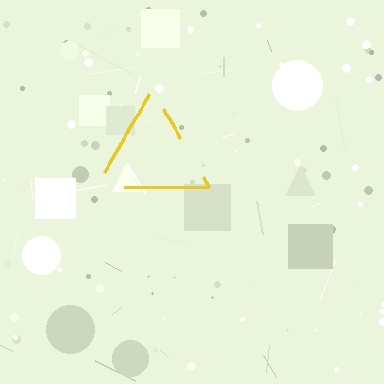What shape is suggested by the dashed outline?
The dashed outline suggests a triangle.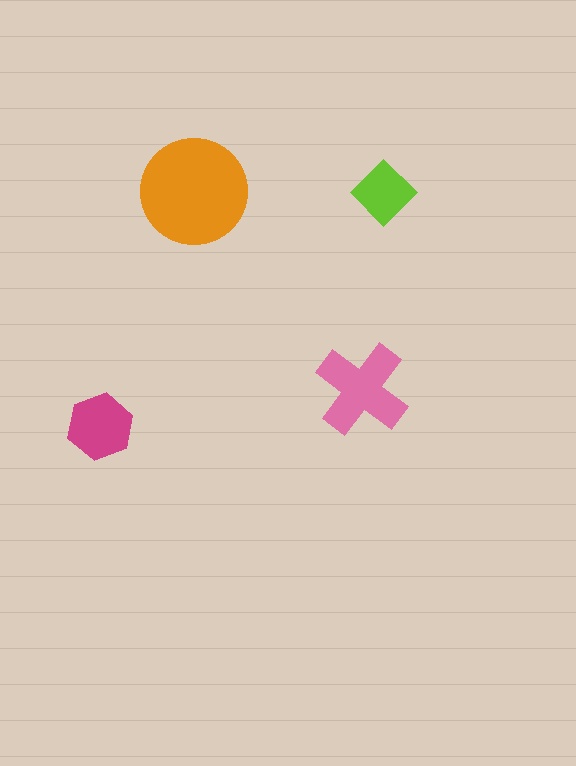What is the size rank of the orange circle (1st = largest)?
1st.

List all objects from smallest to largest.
The lime diamond, the magenta hexagon, the pink cross, the orange circle.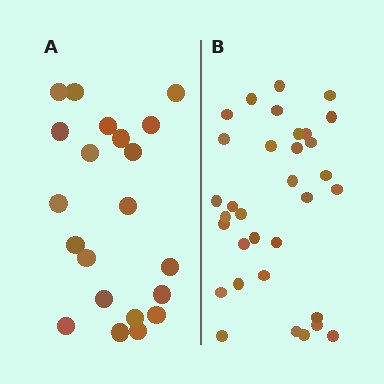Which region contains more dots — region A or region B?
Region B (the right region) has more dots.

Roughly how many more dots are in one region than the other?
Region B has roughly 12 or so more dots than region A.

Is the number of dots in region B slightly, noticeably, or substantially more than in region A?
Region B has substantially more. The ratio is roughly 1.6 to 1.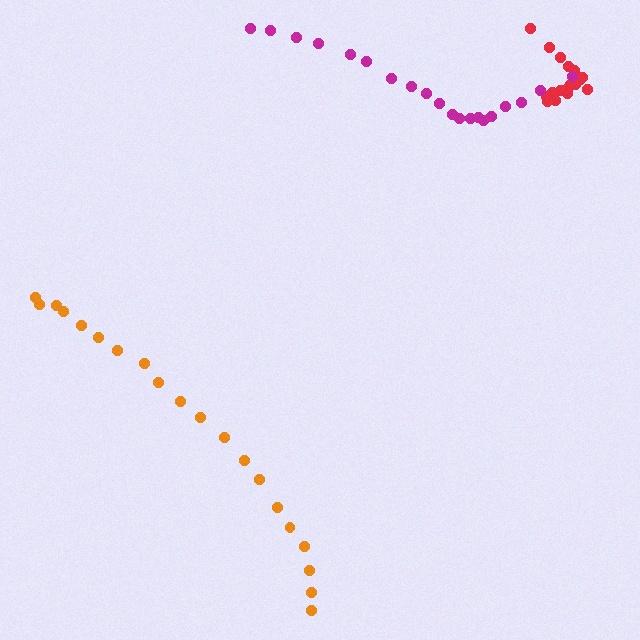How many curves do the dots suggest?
There are 3 distinct paths.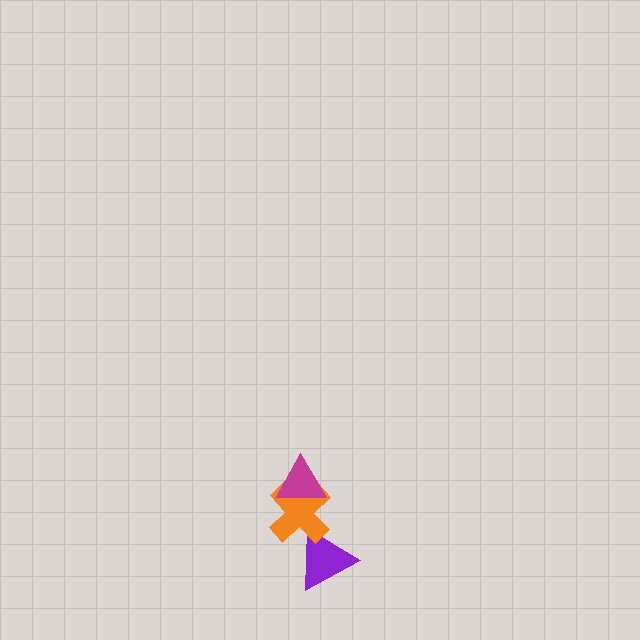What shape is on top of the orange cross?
The magenta triangle is on top of the orange cross.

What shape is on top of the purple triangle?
The orange cross is on top of the purple triangle.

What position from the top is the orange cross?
The orange cross is 2nd from the top.